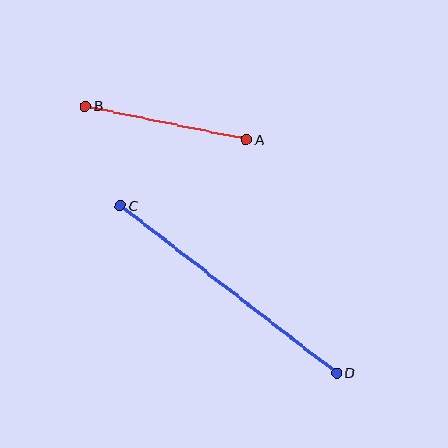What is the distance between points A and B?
The distance is approximately 164 pixels.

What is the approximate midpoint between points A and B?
The midpoint is at approximately (166, 123) pixels.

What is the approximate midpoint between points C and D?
The midpoint is at approximately (228, 289) pixels.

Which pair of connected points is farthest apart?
Points C and D are farthest apart.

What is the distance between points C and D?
The distance is approximately 273 pixels.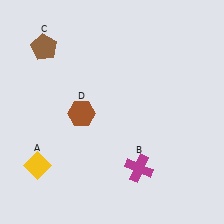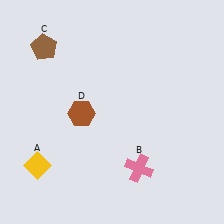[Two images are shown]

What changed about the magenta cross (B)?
In Image 1, B is magenta. In Image 2, it changed to pink.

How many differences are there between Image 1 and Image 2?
There is 1 difference between the two images.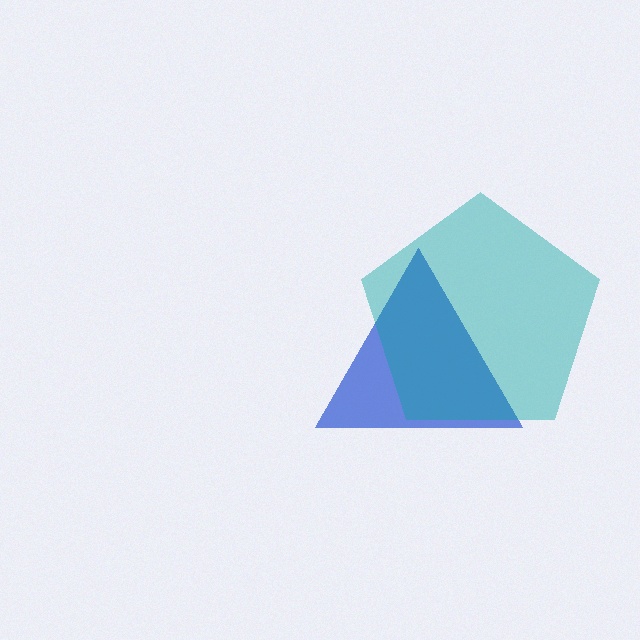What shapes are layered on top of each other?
The layered shapes are: a blue triangle, a teal pentagon.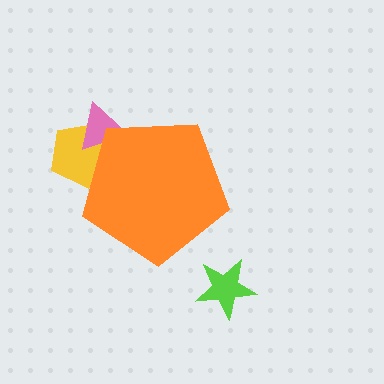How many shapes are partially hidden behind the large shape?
2 shapes are partially hidden.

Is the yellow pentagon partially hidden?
Yes, the yellow pentagon is partially hidden behind the orange pentagon.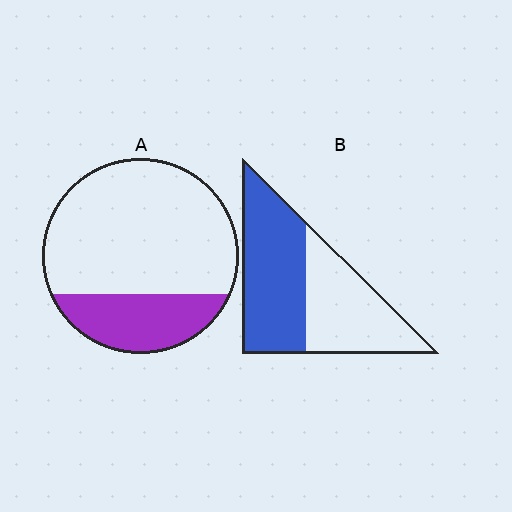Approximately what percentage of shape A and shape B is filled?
A is approximately 25% and B is approximately 55%.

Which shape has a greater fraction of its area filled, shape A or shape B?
Shape B.